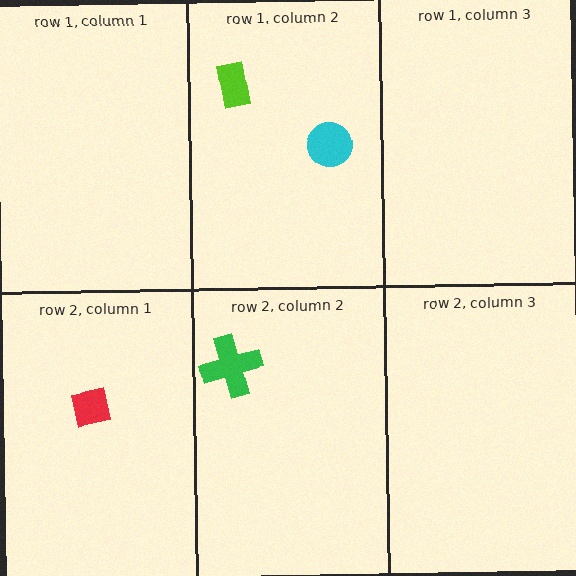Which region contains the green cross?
The row 2, column 2 region.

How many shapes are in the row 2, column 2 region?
1.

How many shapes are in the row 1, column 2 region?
2.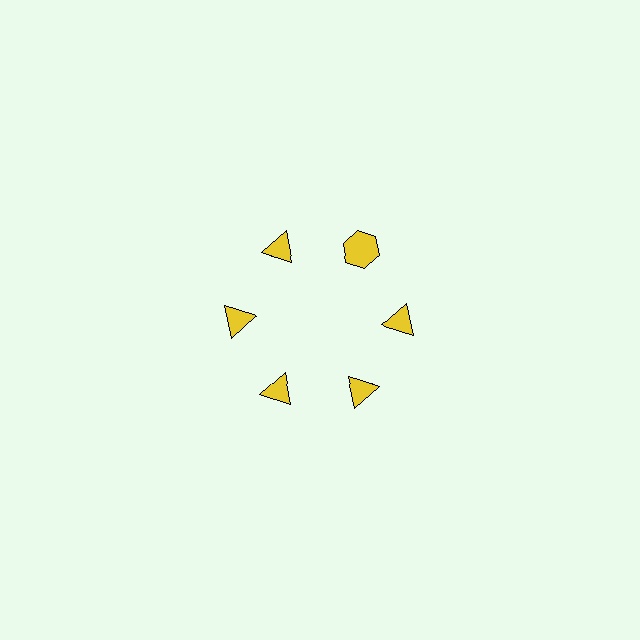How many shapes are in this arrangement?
There are 6 shapes arranged in a ring pattern.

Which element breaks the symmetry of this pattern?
The yellow hexagon at roughly the 1 o'clock position breaks the symmetry. All other shapes are yellow triangles.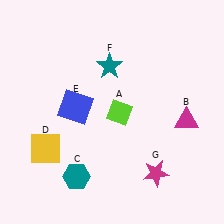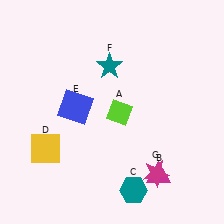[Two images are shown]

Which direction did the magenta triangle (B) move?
The magenta triangle (B) moved down.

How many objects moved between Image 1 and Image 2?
2 objects moved between the two images.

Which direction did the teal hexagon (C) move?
The teal hexagon (C) moved right.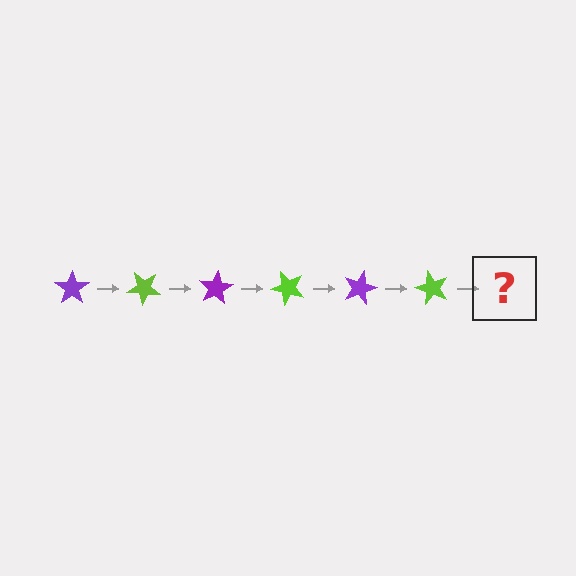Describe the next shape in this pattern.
It should be a purple star, rotated 240 degrees from the start.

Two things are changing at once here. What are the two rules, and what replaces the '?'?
The two rules are that it rotates 40 degrees each step and the color cycles through purple and lime. The '?' should be a purple star, rotated 240 degrees from the start.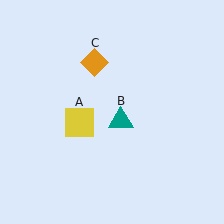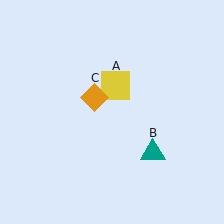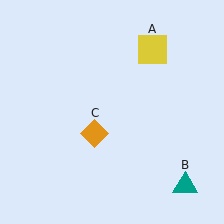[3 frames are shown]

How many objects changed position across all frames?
3 objects changed position: yellow square (object A), teal triangle (object B), orange diamond (object C).